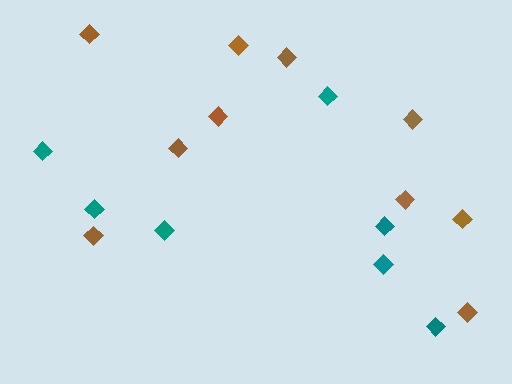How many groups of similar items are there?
There are 2 groups: one group of brown diamonds (10) and one group of teal diamonds (7).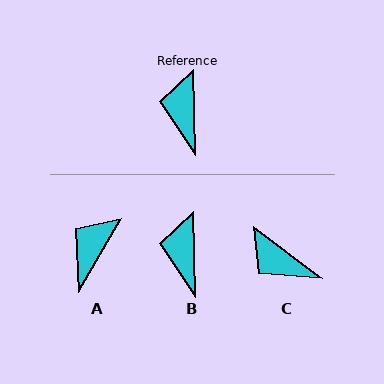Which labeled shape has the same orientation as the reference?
B.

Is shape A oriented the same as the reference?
No, it is off by about 31 degrees.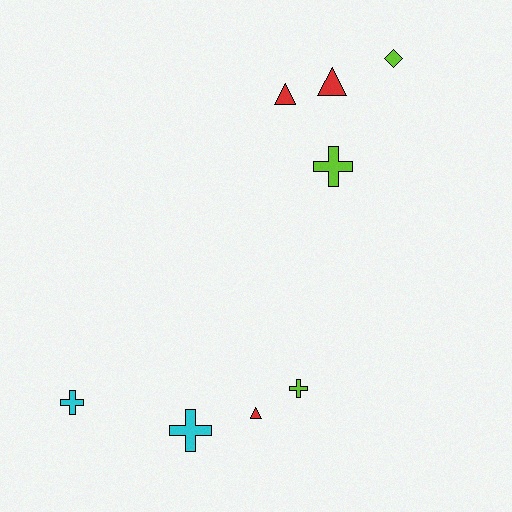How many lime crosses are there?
There are 2 lime crosses.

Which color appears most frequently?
Lime, with 3 objects.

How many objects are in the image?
There are 8 objects.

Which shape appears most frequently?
Cross, with 4 objects.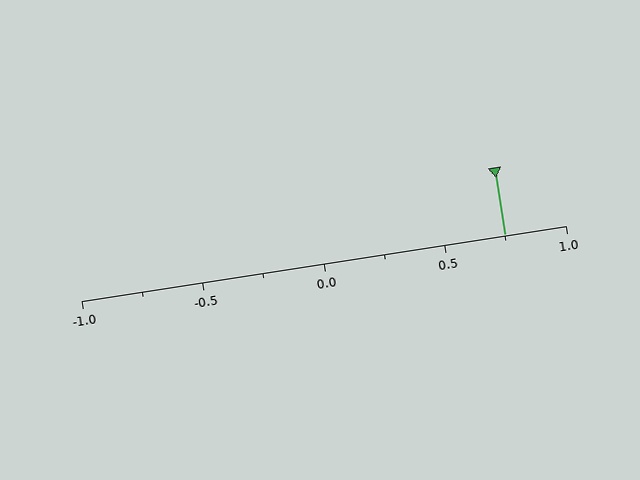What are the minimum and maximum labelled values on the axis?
The axis runs from -1.0 to 1.0.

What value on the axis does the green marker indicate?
The marker indicates approximately 0.75.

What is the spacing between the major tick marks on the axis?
The major ticks are spaced 0.5 apart.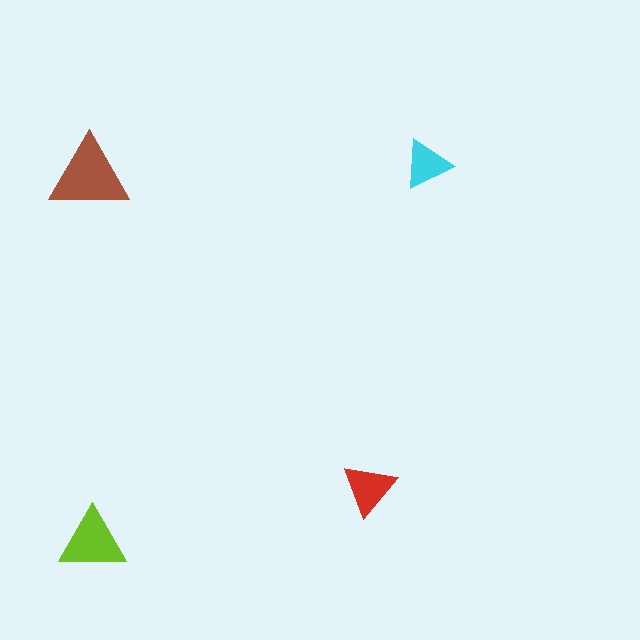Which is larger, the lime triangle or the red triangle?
The lime one.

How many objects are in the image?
There are 4 objects in the image.